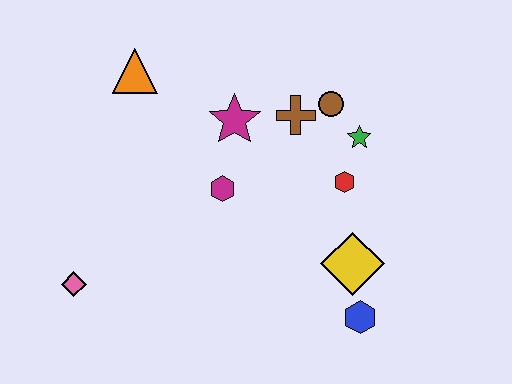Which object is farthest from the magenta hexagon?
The blue hexagon is farthest from the magenta hexagon.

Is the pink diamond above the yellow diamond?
No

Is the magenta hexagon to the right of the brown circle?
No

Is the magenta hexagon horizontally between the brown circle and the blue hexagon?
No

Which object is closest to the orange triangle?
The magenta star is closest to the orange triangle.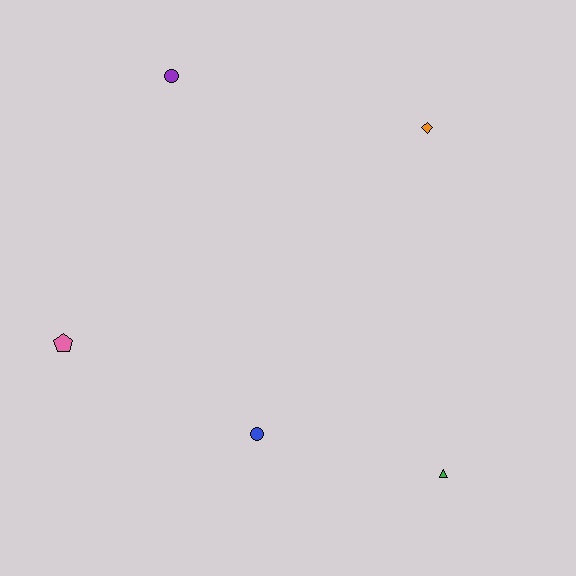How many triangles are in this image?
There is 1 triangle.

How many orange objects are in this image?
There is 1 orange object.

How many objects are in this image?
There are 5 objects.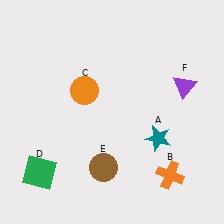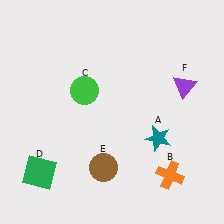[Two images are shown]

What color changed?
The circle (C) changed from orange in Image 1 to green in Image 2.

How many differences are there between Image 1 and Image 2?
There is 1 difference between the two images.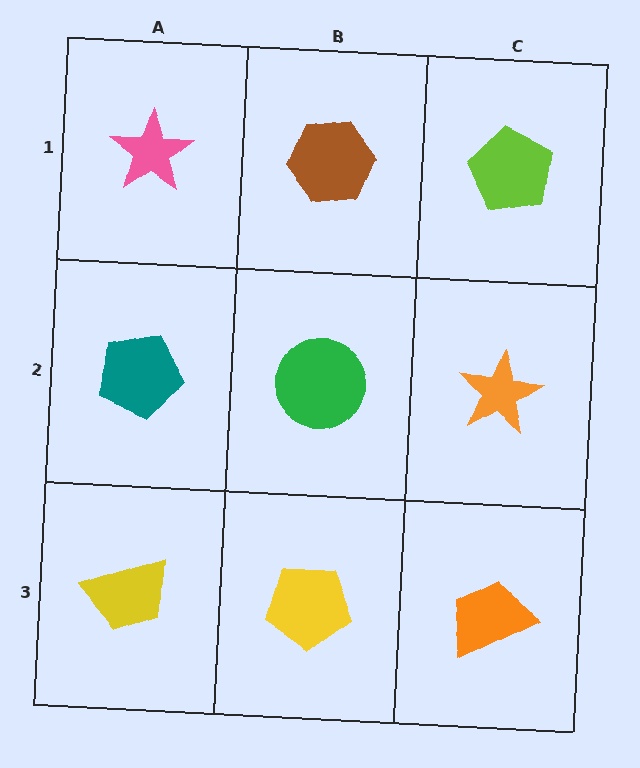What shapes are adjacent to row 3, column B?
A green circle (row 2, column B), a yellow trapezoid (row 3, column A), an orange trapezoid (row 3, column C).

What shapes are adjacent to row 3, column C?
An orange star (row 2, column C), a yellow pentagon (row 3, column B).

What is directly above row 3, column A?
A teal pentagon.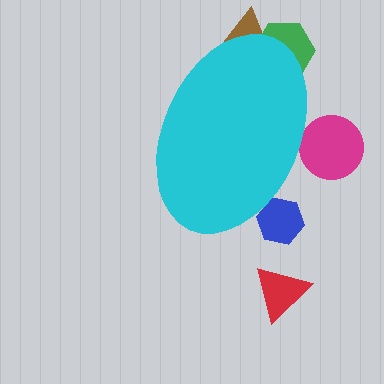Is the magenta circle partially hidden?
Yes, the magenta circle is partially hidden behind the cyan ellipse.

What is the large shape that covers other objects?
A cyan ellipse.